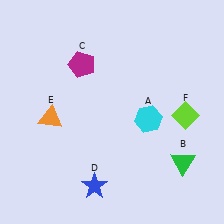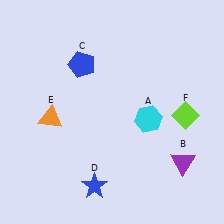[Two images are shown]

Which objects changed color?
B changed from green to purple. C changed from magenta to blue.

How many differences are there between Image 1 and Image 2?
There are 2 differences between the two images.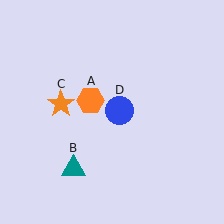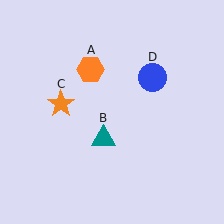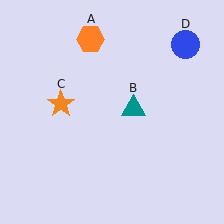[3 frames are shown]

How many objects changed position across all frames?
3 objects changed position: orange hexagon (object A), teal triangle (object B), blue circle (object D).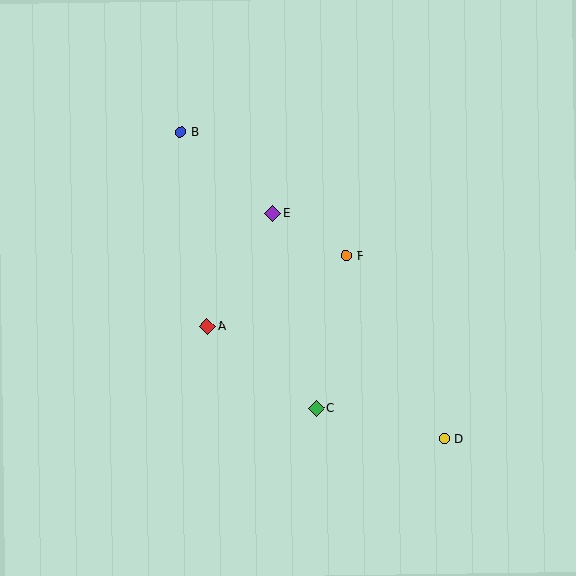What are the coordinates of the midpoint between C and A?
The midpoint between C and A is at (262, 368).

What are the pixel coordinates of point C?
Point C is at (316, 409).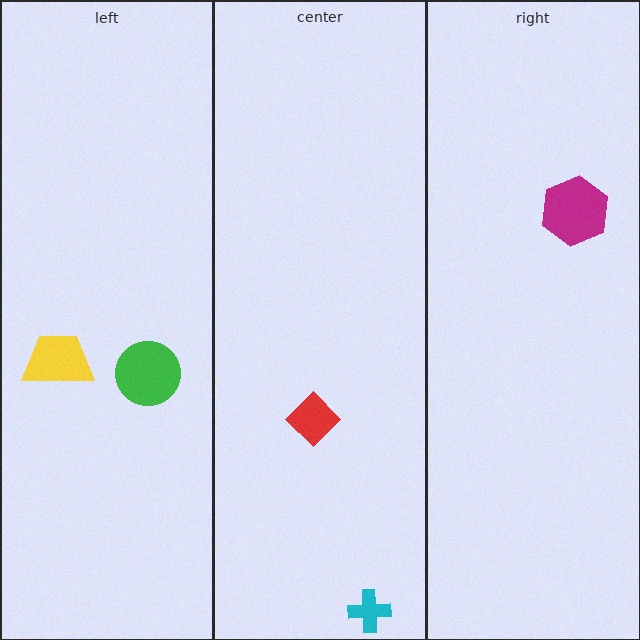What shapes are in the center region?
The cyan cross, the red diamond.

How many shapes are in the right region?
1.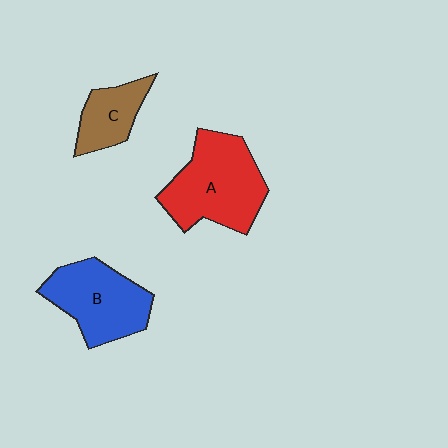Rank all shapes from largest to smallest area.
From largest to smallest: A (red), B (blue), C (brown).